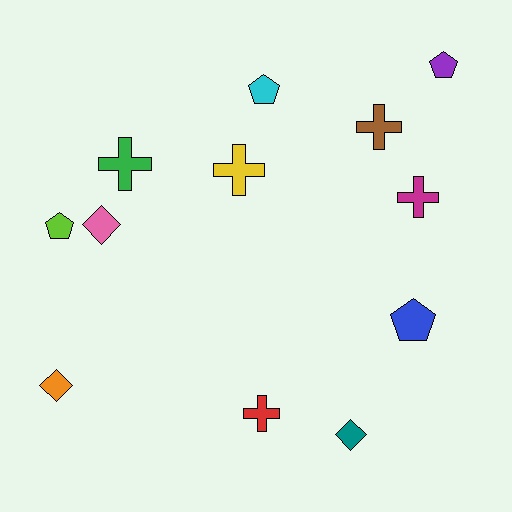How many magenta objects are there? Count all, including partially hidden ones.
There is 1 magenta object.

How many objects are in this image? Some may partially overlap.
There are 12 objects.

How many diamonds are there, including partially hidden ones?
There are 3 diamonds.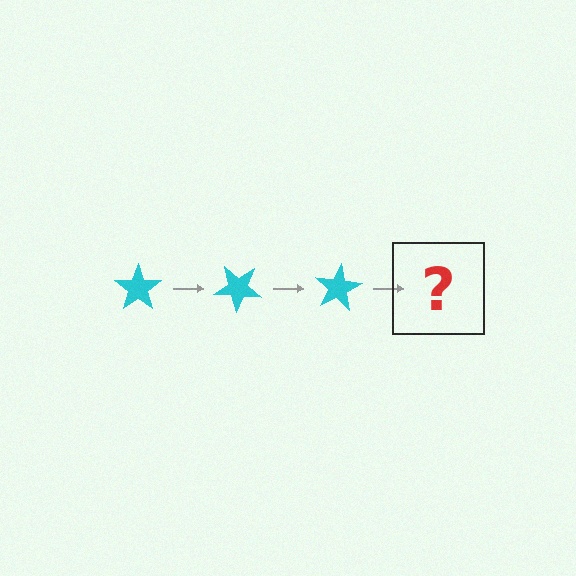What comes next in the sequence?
The next element should be a cyan star rotated 120 degrees.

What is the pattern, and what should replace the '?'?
The pattern is that the star rotates 40 degrees each step. The '?' should be a cyan star rotated 120 degrees.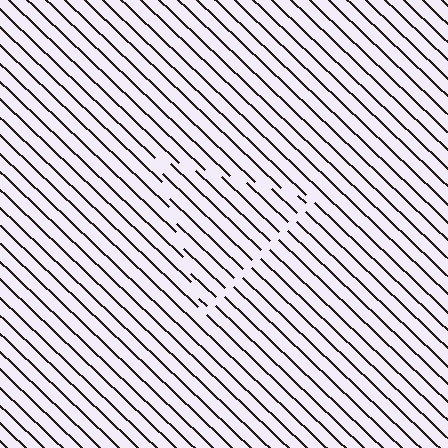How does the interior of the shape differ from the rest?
The interior of the shape contains the same grating, shifted by half a period — the contour is defined by the phase discontinuity where line-ends from the inner and outer gratings abut.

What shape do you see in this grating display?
An illusory triangle. The interior of the shape contains the same grating, shifted by half a period — the contour is defined by the phase discontinuity where line-ends from the inner and outer gratings abut.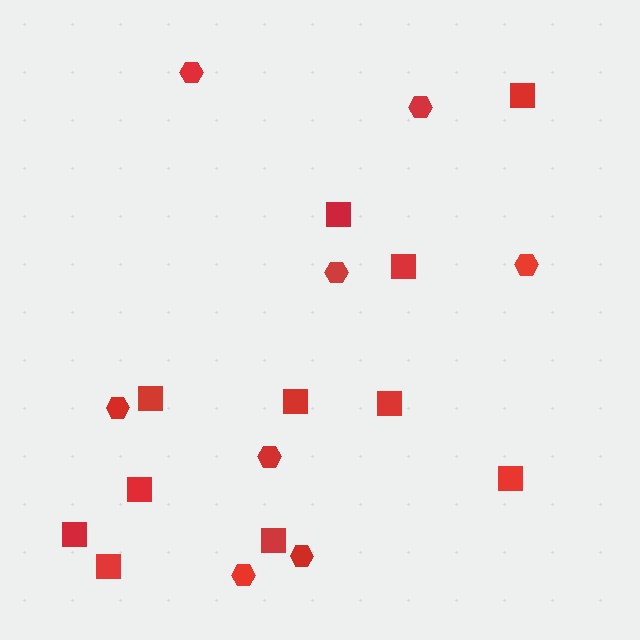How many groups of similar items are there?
There are 2 groups: one group of hexagons (8) and one group of squares (11).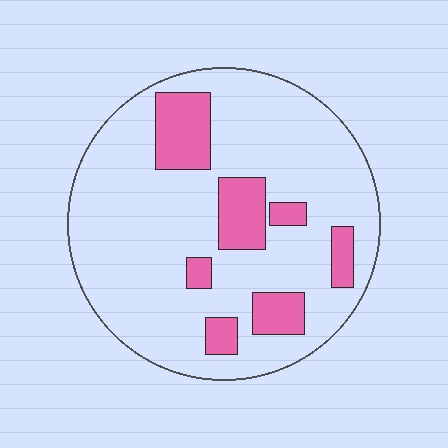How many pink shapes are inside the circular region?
7.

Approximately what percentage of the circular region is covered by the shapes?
Approximately 20%.